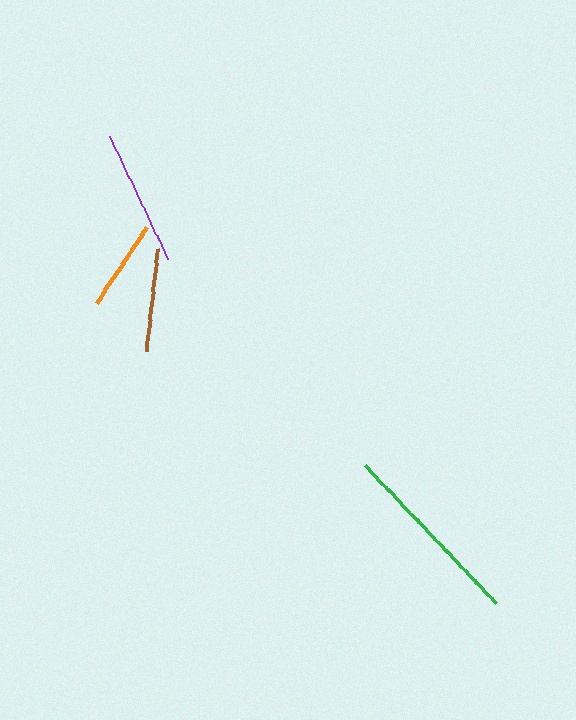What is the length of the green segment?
The green segment is approximately 190 pixels long.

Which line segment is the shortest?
The orange line is the shortest at approximately 91 pixels.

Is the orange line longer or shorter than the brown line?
The brown line is longer than the orange line.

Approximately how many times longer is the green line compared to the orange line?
The green line is approximately 2.1 times the length of the orange line.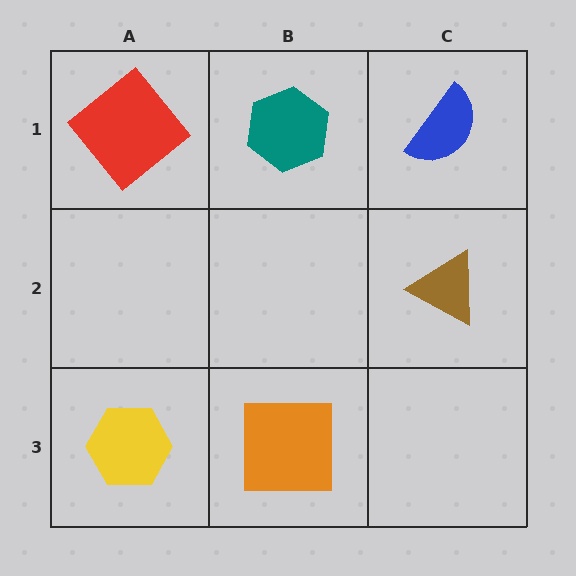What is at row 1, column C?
A blue semicircle.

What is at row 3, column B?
An orange square.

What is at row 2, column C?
A brown triangle.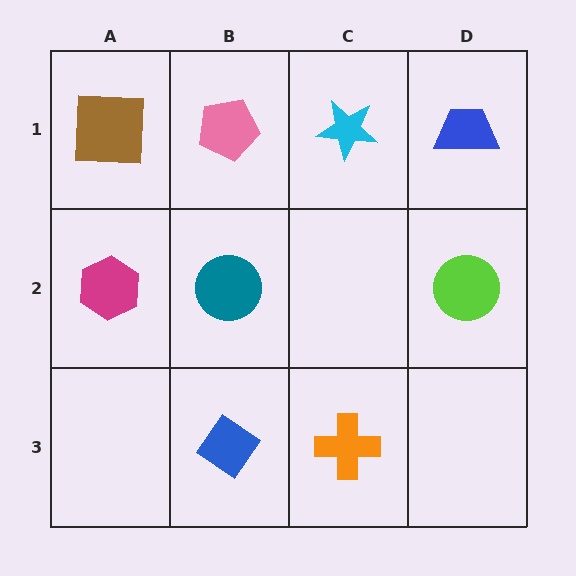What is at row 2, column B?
A teal circle.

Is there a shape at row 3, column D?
No, that cell is empty.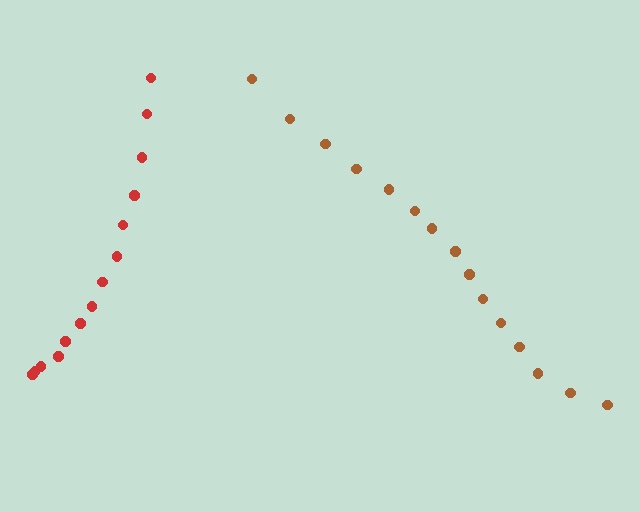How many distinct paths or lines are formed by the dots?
There are 2 distinct paths.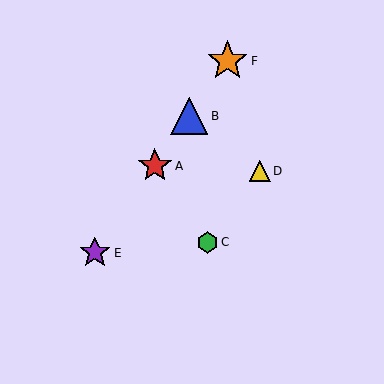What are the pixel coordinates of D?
Object D is at (260, 171).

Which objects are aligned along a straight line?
Objects A, B, E, F are aligned along a straight line.